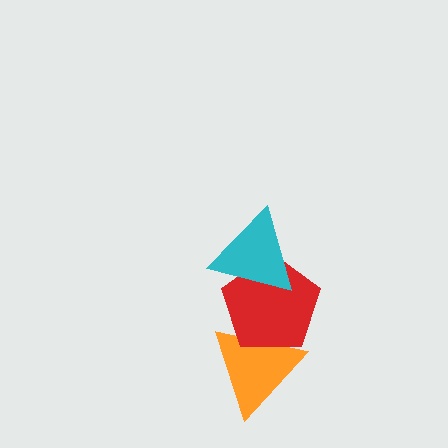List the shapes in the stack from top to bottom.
From top to bottom: the cyan triangle, the red pentagon, the orange triangle.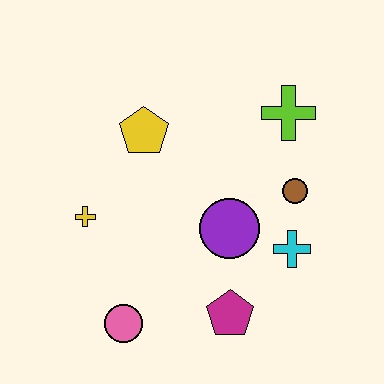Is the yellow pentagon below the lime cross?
Yes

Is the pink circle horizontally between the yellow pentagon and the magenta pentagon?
No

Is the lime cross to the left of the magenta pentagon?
No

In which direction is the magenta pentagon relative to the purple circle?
The magenta pentagon is below the purple circle.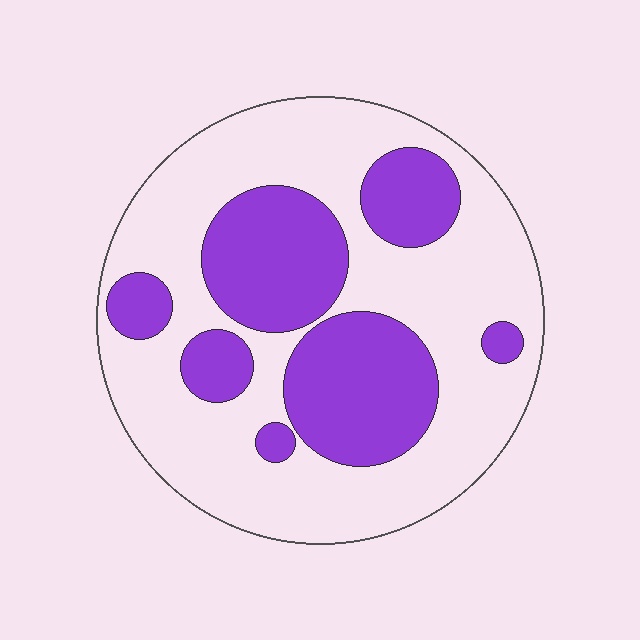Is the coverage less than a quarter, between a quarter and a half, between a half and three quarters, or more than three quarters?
Between a quarter and a half.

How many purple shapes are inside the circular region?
7.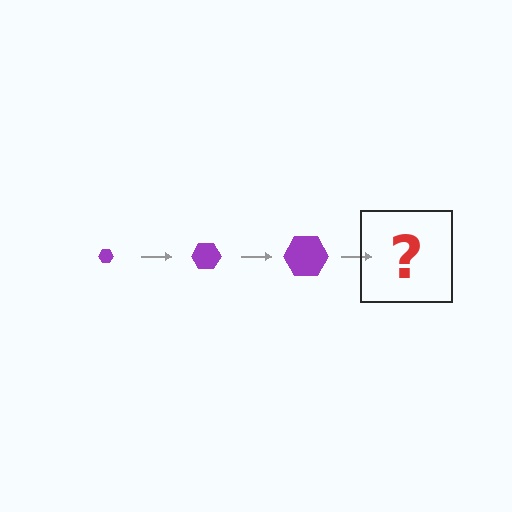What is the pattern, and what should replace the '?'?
The pattern is that the hexagon gets progressively larger each step. The '?' should be a purple hexagon, larger than the previous one.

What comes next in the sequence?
The next element should be a purple hexagon, larger than the previous one.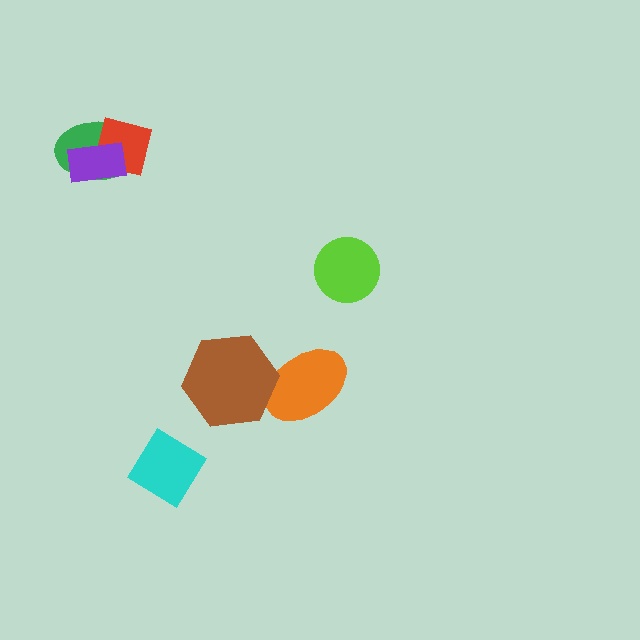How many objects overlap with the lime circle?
0 objects overlap with the lime circle.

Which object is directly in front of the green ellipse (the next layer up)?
The red square is directly in front of the green ellipse.